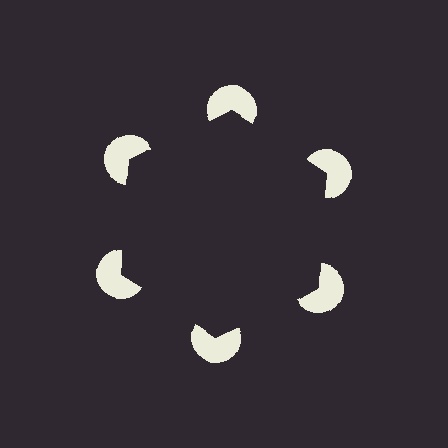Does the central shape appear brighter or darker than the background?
It typically appears slightly darker than the background, even though no actual brightness change is drawn.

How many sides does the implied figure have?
6 sides.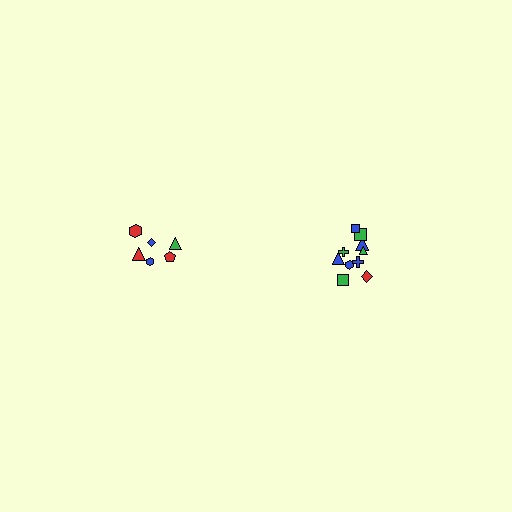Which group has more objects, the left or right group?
The right group.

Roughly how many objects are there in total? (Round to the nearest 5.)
Roughly 15 objects in total.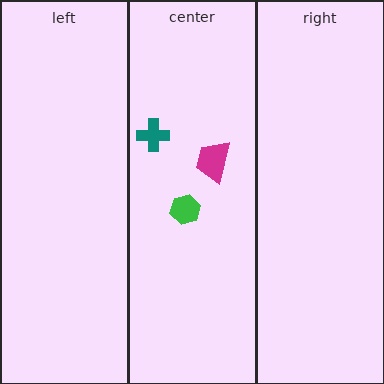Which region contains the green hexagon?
The center region.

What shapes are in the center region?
The magenta trapezoid, the green hexagon, the teal cross.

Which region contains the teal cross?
The center region.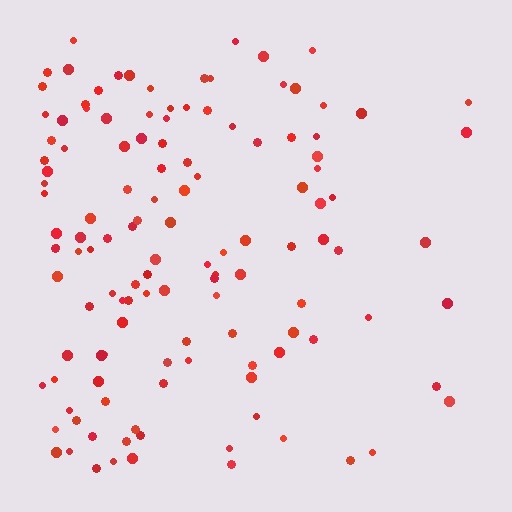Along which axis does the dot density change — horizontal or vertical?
Horizontal.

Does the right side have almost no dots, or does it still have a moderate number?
Still a moderate number, just noticeably fewer than the left.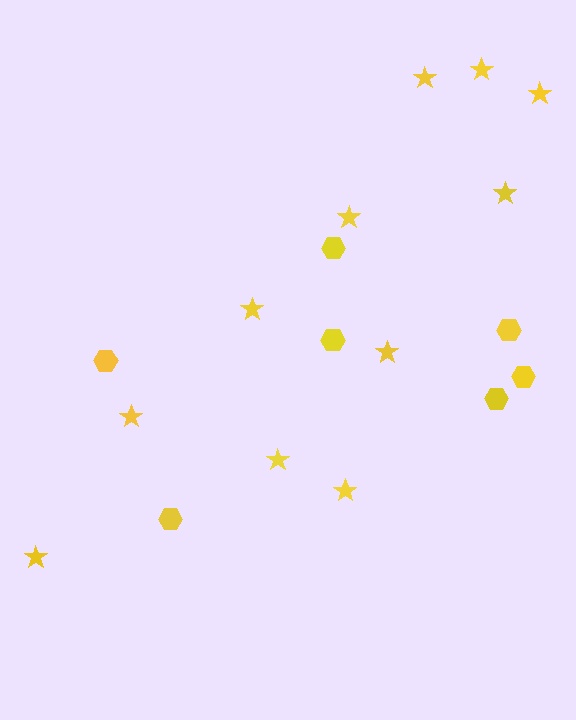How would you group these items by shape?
There are 2 groups: one group of hexagons (7) and one group of stars (11).